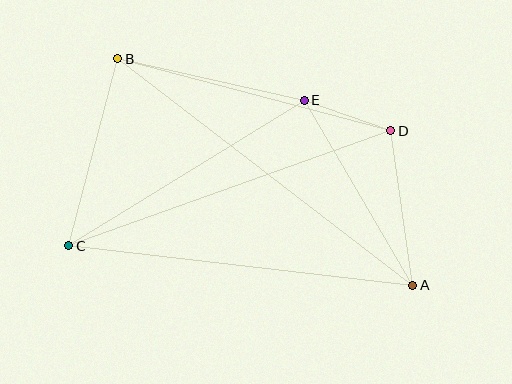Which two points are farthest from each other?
Points A and B are farthest from each other.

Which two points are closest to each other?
Points D and E are closest to each other.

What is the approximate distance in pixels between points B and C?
The distance between B and C is approximately 193 pixels.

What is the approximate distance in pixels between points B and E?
The distance between B and E is approximately 191 pixels.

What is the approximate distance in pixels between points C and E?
The distance between C and E is approximately 277 pixels.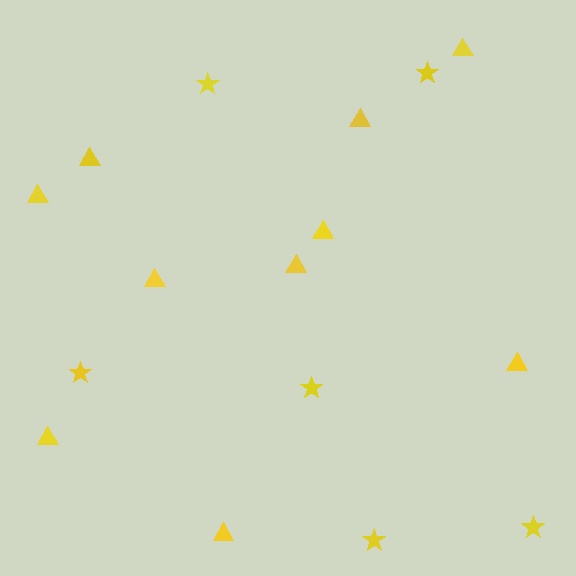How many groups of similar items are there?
There are 2 groups: one group of triangles (10) and one group of stars (6).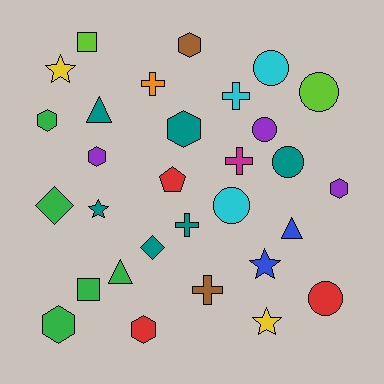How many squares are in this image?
There are 2 squares.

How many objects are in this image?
There are 30 objects.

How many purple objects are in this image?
There are 3 purple objects.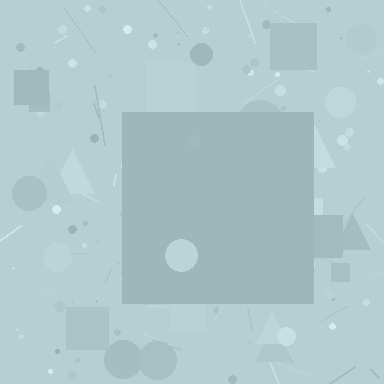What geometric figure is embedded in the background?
A square is embedded in the background.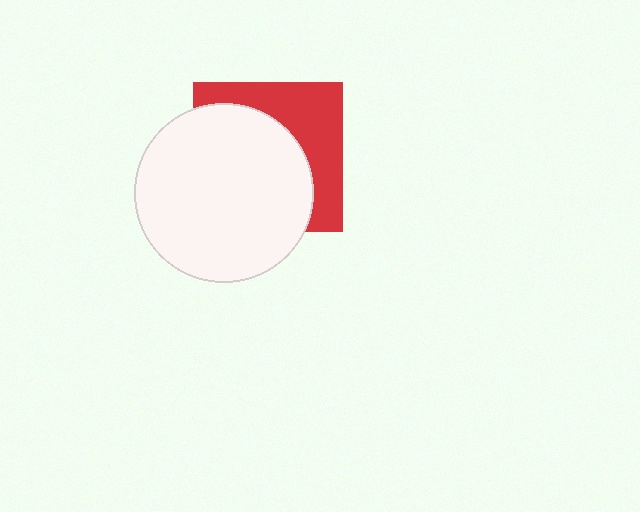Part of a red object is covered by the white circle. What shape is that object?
It is a square.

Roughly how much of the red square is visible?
A small part of it is visible (roughly 40%).